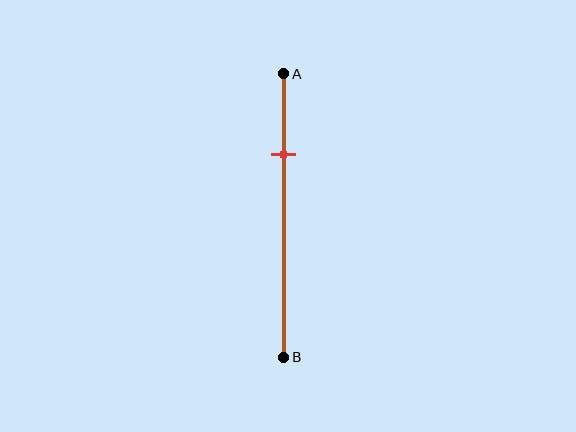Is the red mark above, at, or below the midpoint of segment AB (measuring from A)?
The red mark is above the midpoint of segment AB.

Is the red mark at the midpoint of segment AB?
No, the mark is at about 30% from A, not at the 50% midpoint.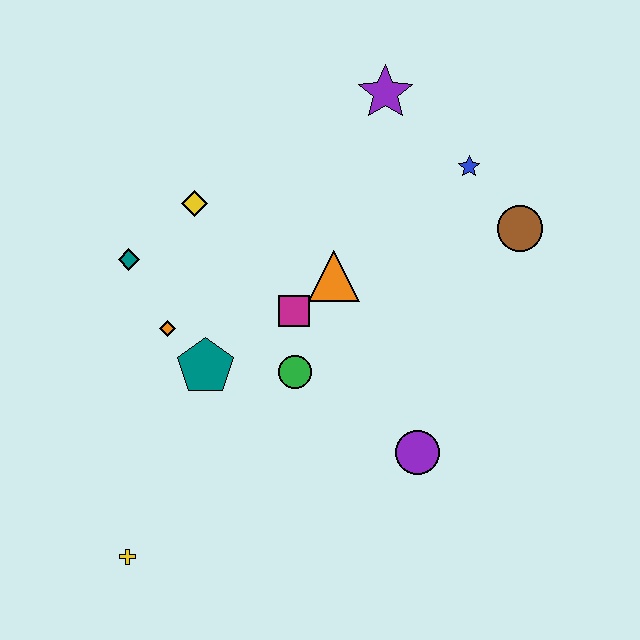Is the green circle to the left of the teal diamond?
No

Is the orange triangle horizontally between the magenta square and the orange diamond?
No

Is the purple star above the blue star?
Yes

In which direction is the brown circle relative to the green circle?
The brown circle is to the right of the green circle.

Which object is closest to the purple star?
The blue star is closest to the purple star.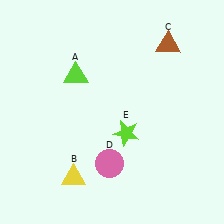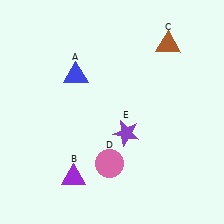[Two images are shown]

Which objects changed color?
A changed from lime to blue. B changed from yellow to purple. E changed from lime to purple.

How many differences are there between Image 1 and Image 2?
There are 3 differences between the two images.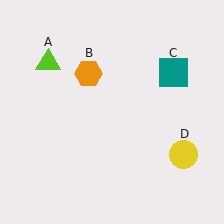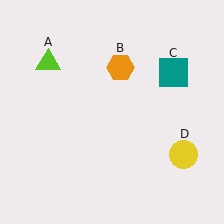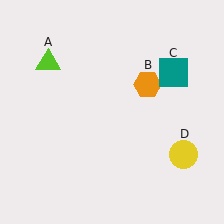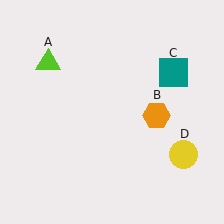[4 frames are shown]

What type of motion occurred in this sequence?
The orange hexagon (object B) rotated clockwise around the center of the scene.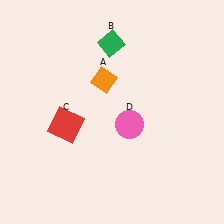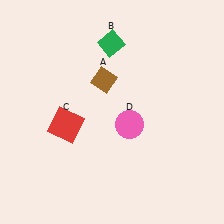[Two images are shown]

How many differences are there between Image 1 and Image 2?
There is 1 difference between the two images.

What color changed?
The diamond (A) changed from orange in Image 1 to brown in Image 2.